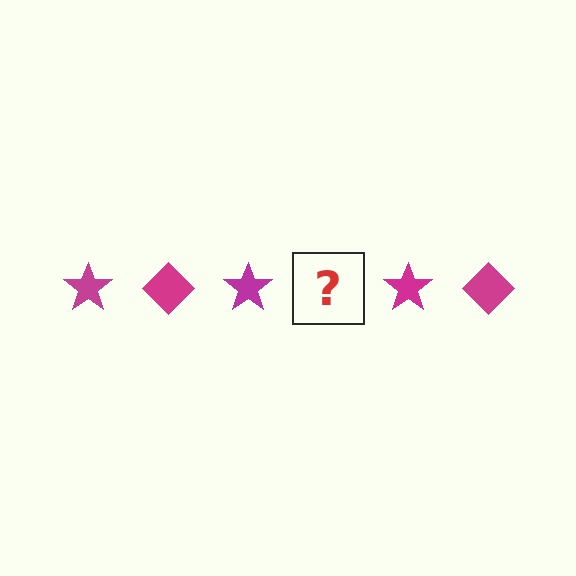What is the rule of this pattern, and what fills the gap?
The rule is that the pattern cycles through star, diamond shapes in magenta. The gap should be filled with a magenta diamond.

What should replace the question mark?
The question mark should be replaced with a magenta diamond.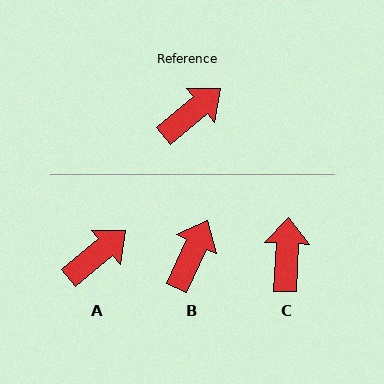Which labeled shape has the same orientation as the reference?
A.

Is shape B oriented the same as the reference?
No, it is off by about 25 degrees.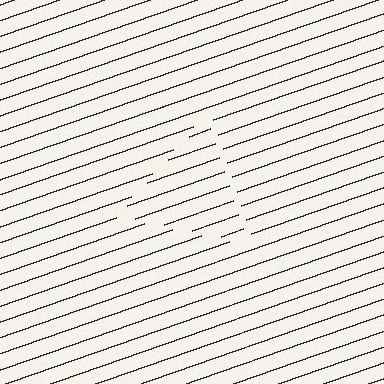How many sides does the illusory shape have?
3 sides — the line-ends trace a triangle.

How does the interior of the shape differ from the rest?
The interior of the shape contains the same grating, shifted by half a period — the contour is defined by the phase discontinuity where line-ends from the inner and outer gratings abut.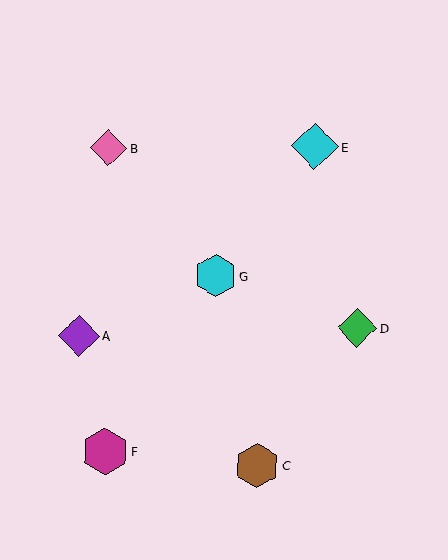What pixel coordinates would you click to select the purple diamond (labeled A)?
Click at (79, 336) to select the purple diamond A.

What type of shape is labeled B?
Shape B is a pink diamond.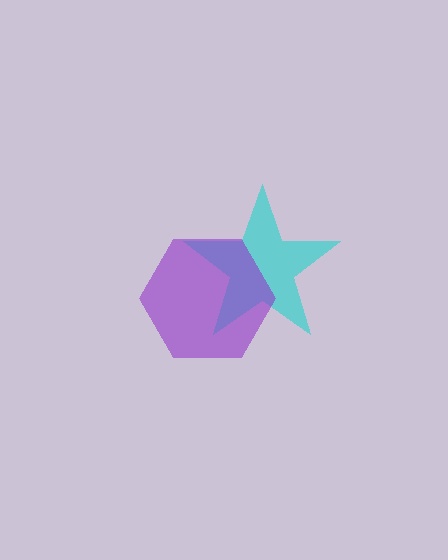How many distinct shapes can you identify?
There are 2 distinct shapes: a cyan star, a purple hexagon.